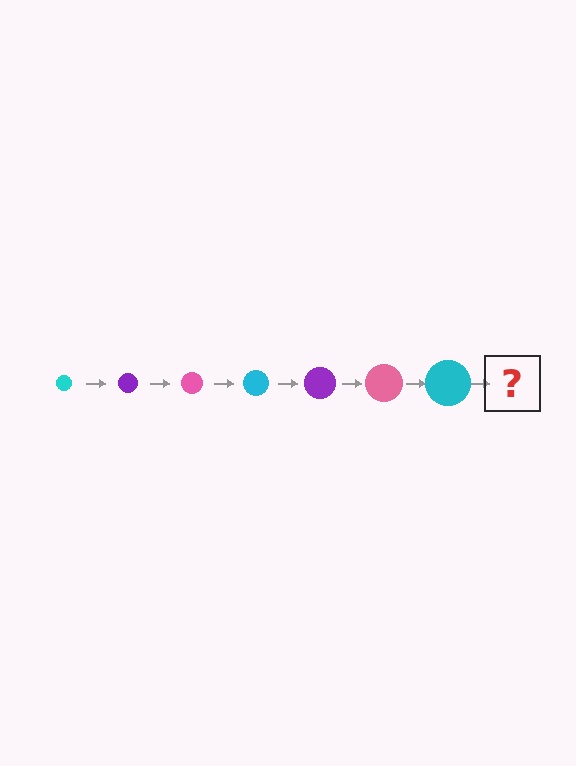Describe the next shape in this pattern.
It should be a purple circle, larger than the previous one.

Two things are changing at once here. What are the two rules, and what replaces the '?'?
The two rules are that the circle grows larger each step and the color cycles through cyan, purple, and pink. The '?' should be a purple circle, larger than the previous one.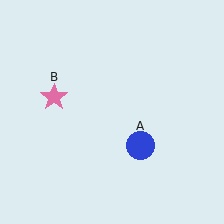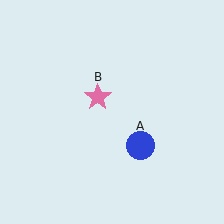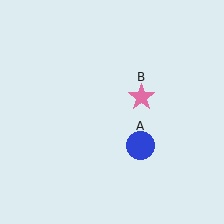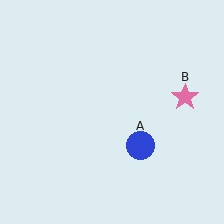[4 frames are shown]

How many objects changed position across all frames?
1 object changed position: pink star (object B).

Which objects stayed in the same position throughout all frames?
Blue circle (object A) remained stationary.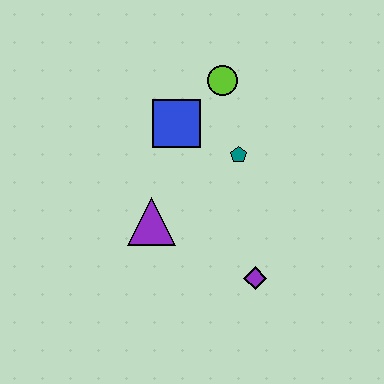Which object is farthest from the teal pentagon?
The purple diamond is farthest from the teal pentagon.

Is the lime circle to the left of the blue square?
No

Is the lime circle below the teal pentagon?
No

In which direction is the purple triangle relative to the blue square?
The purple triangle is below the blue square.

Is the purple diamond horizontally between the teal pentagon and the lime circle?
No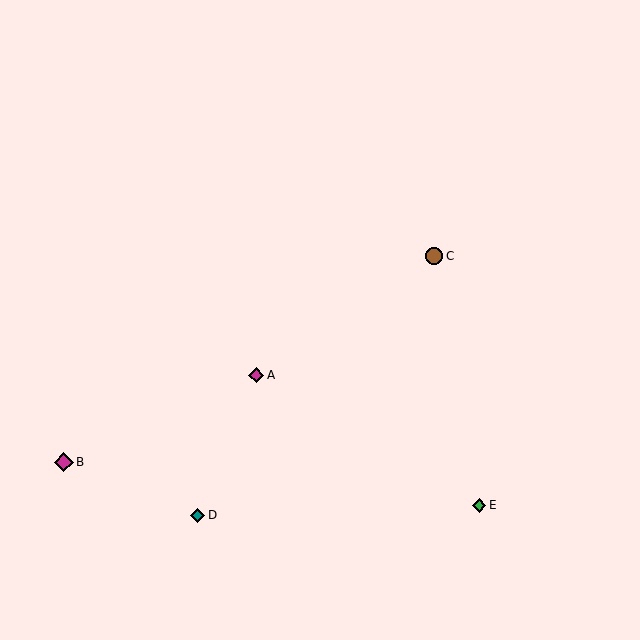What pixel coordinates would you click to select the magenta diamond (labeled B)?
Click at (64, 462) to select the magenta diamond B.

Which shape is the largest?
The magenta diamond (labeled B) is the largest.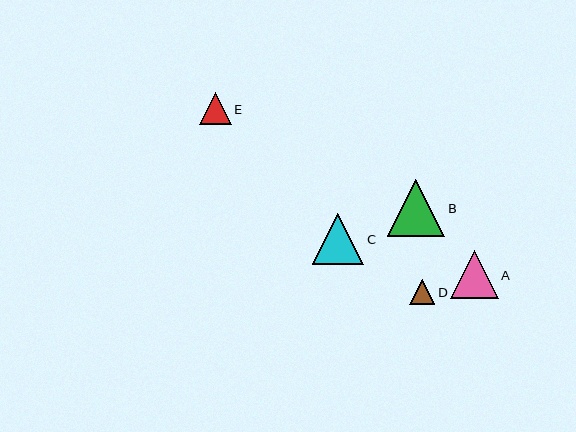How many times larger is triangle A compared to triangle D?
Triangle A is approximately 1.9 times the size of triangle D.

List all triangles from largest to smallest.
From largest to smallest: B, C, A, E, D.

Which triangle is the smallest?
Triangle D is the smallest with a size of approximately 25 pixels.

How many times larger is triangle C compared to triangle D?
Triangle C is approximately 2.0 times the size of triangle D.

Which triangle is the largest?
Triangle B is the largest with a size of approximately 57 pixels.